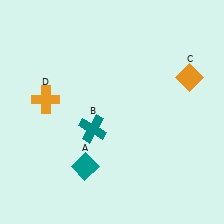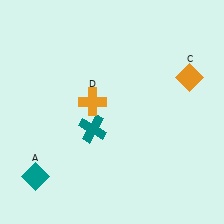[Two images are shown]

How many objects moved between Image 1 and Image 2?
2 objects moved between the two images.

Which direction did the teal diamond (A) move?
The teal diamond (A) moved left.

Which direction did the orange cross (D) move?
The orange cross (D) moved right.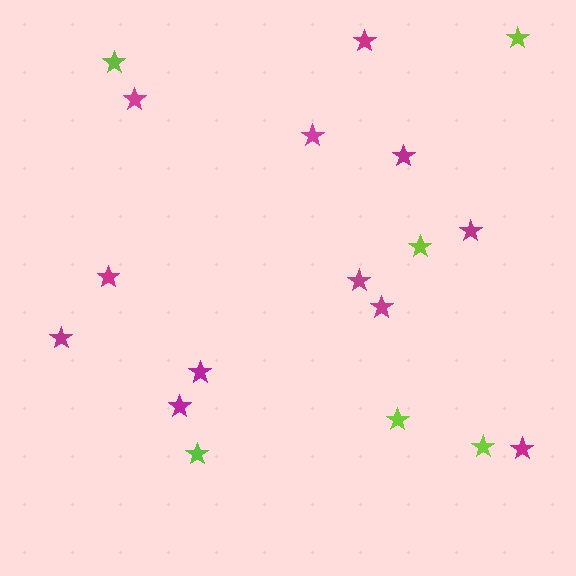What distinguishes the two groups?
There are 2 groups: one group of magenta stars (12) and one group of lime stars (6).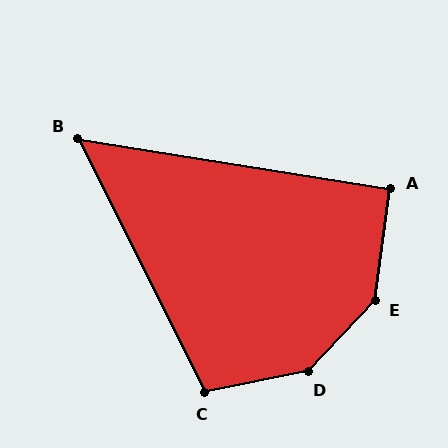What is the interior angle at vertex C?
Approximately 105 degrees (obtuse).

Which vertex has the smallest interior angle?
B, at approximately 54 degrees.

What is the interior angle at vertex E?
Approximately 144 degrees (obtuse).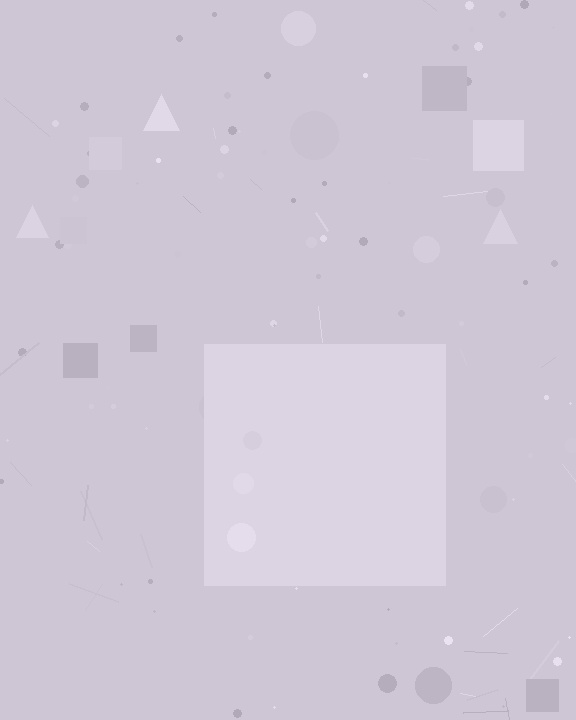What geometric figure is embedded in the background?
A square is embedded in the background.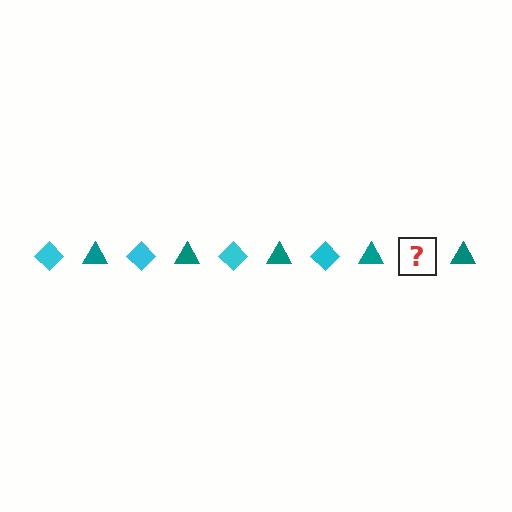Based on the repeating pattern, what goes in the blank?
The blank should be a cyan diamond.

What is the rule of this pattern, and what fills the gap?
The rule is that the pattern alternates between cyan diamond and teal triangle. The gap should be filled with a cyan diamond.